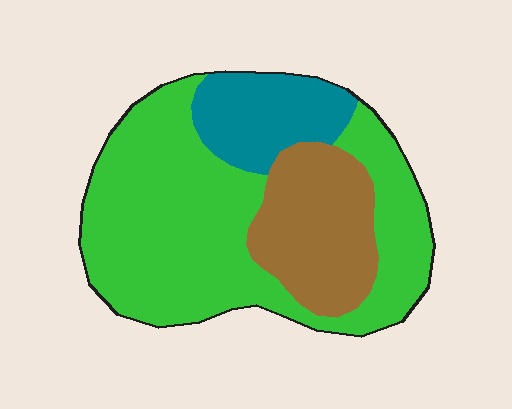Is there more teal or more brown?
Brown.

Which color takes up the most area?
Green, at roughly 60%.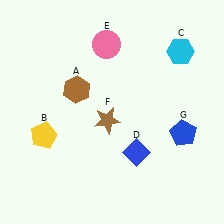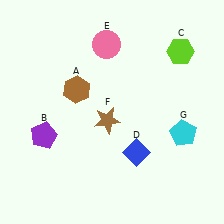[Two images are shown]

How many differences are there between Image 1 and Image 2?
There are 3 differences between the two images.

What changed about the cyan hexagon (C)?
In Image 1, C is cyan. In Image 2, it changed to lime.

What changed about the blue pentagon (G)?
In Image 1, G is blue. In Image 2, it changed to cyan.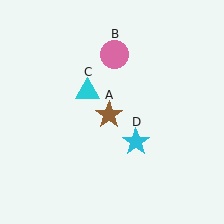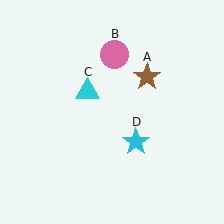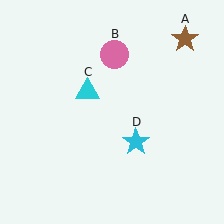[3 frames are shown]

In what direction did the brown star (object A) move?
The brown star (object A) moved up and to the right.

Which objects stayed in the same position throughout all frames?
Pink circle (object B) and cyan triangle (object C) and cyan star (object D) remained stationary.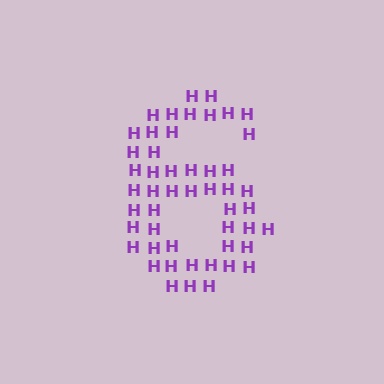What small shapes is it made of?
It is made of small letter H's.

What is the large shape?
The large shape is the digit 6.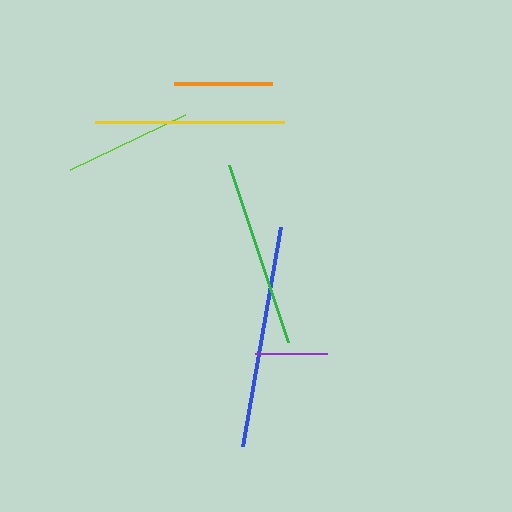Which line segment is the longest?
The blue line is the longest at approximately 222 pixels.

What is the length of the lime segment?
The lime segment is approximately 128 pixels long.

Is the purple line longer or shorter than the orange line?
The orange line is longer than the purple line.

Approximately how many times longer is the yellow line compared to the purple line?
The yellow line is approximately 2.6 times the length of the purple line.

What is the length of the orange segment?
The orange segment is approximately 98 pixels long.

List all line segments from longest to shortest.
From longest to shortest: blue, yellow, green, lime, orange, purple.